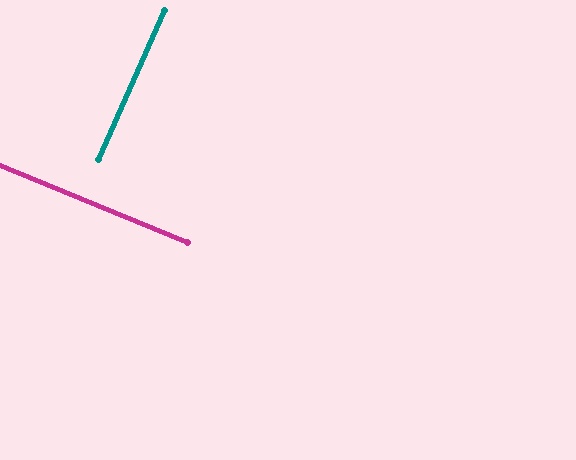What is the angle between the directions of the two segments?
Approximately 88 degrees.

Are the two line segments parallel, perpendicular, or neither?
Perpendicular — they meet at approximately 88°.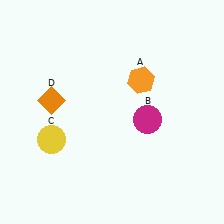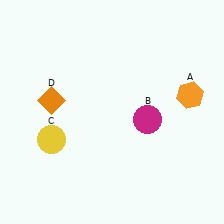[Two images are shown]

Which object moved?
The orange hexagon (A) moved right.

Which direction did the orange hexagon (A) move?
The orange hexagon (A) moved right.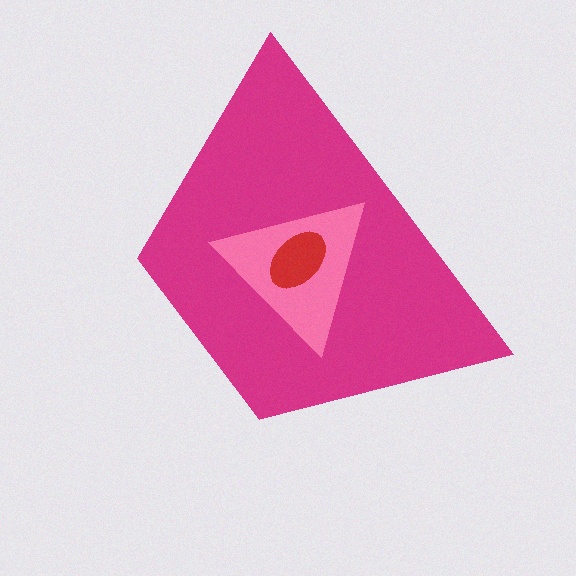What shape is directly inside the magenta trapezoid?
The pink triangle.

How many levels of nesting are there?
3.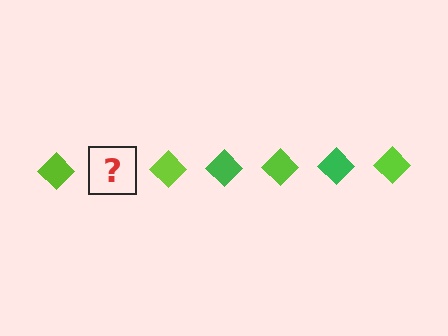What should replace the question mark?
The question mark should be replaced with a green diamond.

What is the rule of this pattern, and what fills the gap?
The rule is that the pattern cycles through lime, green diamonds. The gap should be filled with a green diamond.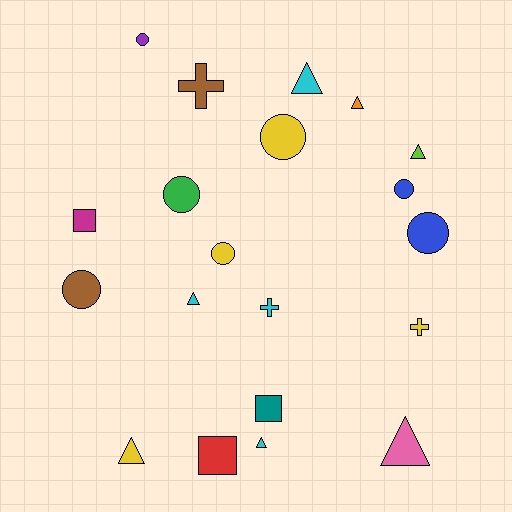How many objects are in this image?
There are 20 objects.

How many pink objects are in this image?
There is 1 pink object.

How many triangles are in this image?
There are 7 triangles.